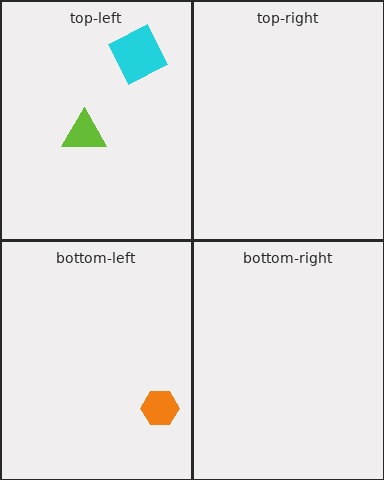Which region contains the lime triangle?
The top-left region.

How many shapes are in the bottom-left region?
1.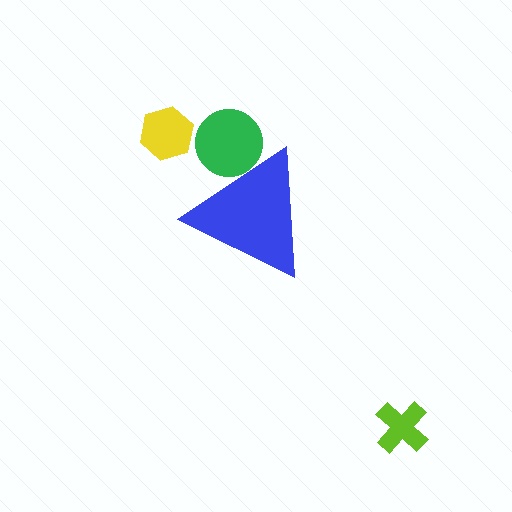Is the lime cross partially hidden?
No, the lime cross is fully visible.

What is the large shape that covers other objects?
A blue triangle.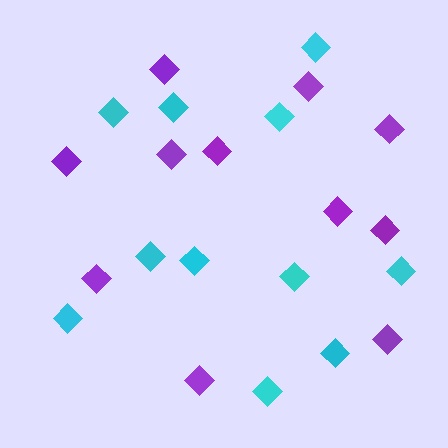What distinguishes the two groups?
There are 2 groups: one group of purple diamonds (11) and one group of cyan diamonds (11).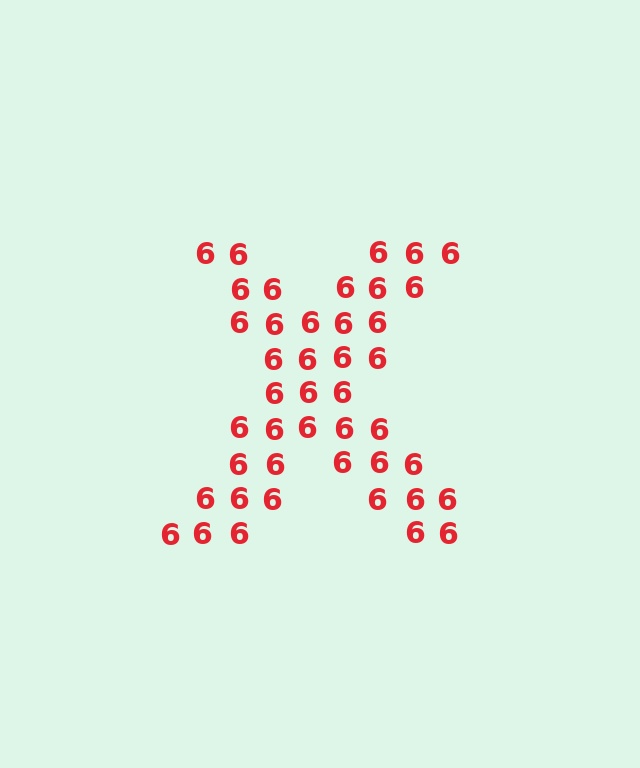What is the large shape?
The large shape is the letter X.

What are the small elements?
The small elements are digit 6's.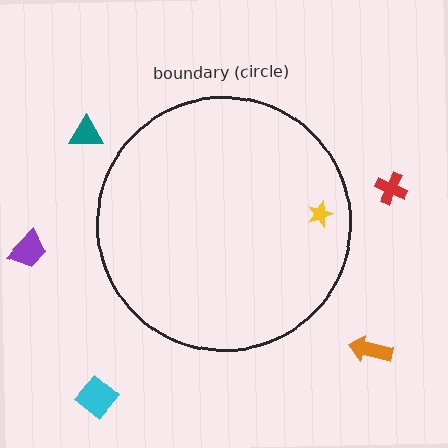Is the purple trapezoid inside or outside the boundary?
Outside.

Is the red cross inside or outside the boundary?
Outside.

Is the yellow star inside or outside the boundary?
Inside.